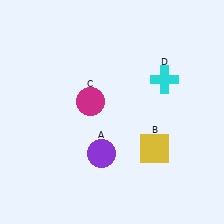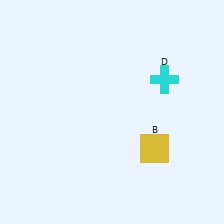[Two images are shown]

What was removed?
The magenta circle (C), the purple circle (A) were removed in Image 2.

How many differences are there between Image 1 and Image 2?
There are 2 differences between the two images.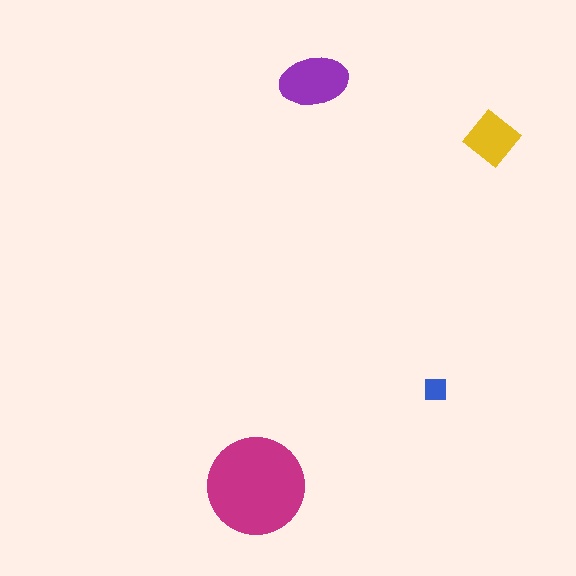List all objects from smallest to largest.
The blue square, the yellow diamond, the purple ellipse, the magenta circle.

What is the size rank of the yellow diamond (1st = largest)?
3rd.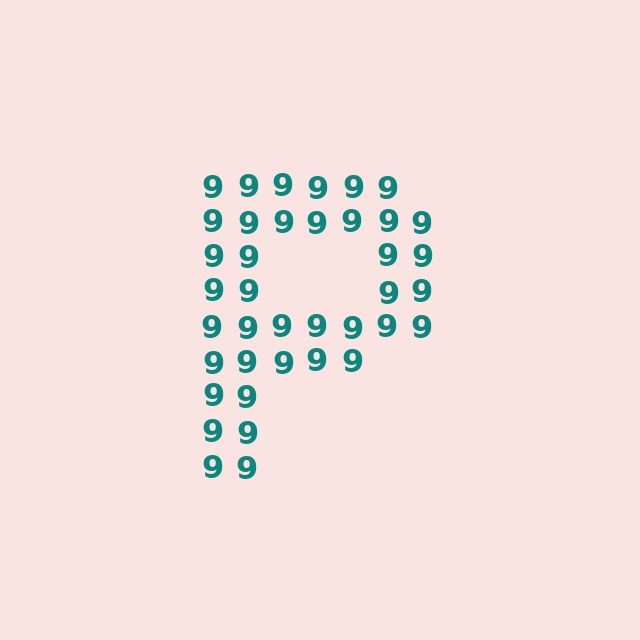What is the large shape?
The large shape is the letter P.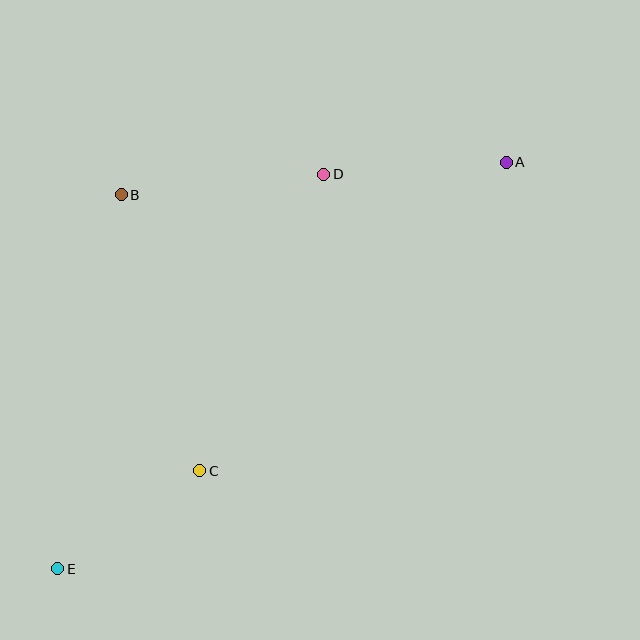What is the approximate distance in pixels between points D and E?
The distance between D and E is approximately 476 pixels.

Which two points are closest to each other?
Points C and E are closest to each other.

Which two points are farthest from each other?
Points A and E are farthest from each other.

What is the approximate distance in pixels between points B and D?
The distance between B and D is approximately 203 pixels.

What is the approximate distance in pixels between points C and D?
The distance between C and D is approximately 322 pixels.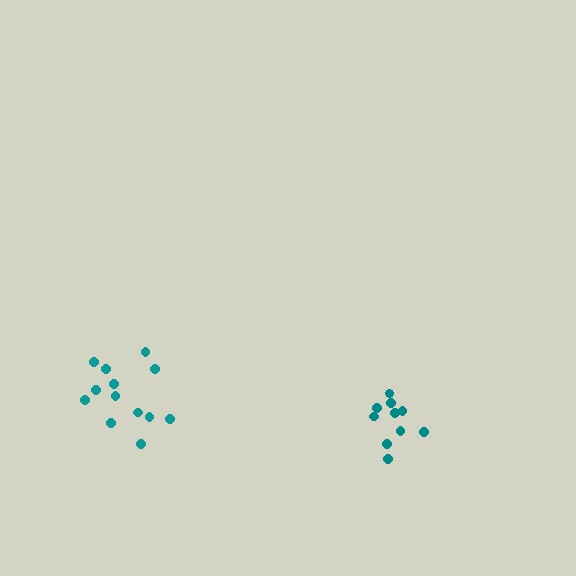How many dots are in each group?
Group 1: 10 dots, Group 2: 13 dots (23 total).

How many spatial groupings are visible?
There are 2 spatial groupings.